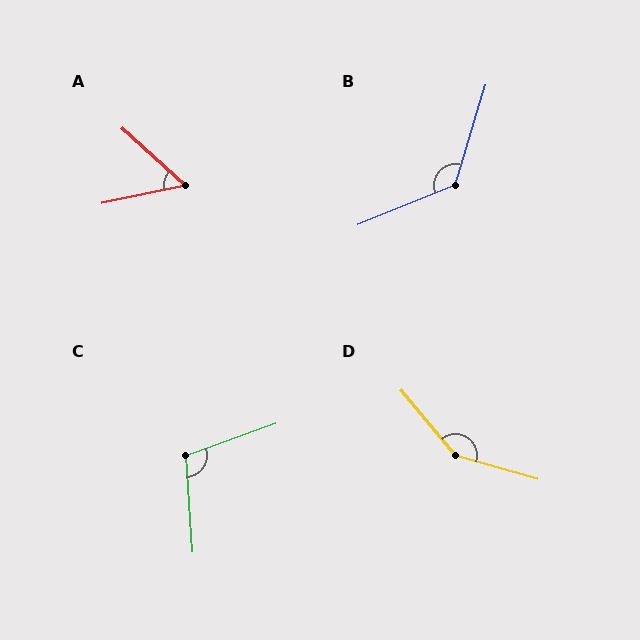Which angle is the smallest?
A, at approximately 54 degrees.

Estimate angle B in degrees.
Approximately 129 degrees.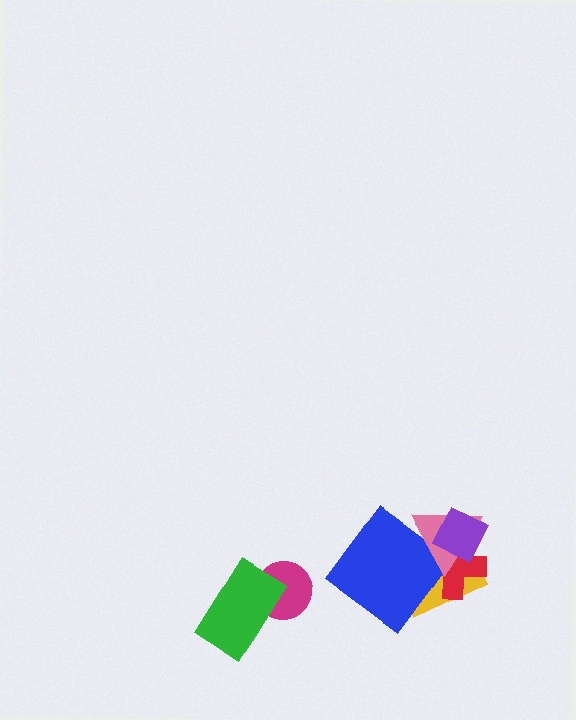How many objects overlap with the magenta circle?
1 object overlaps with the magenta circle.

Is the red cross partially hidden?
Yes, it is partially covered by another shape.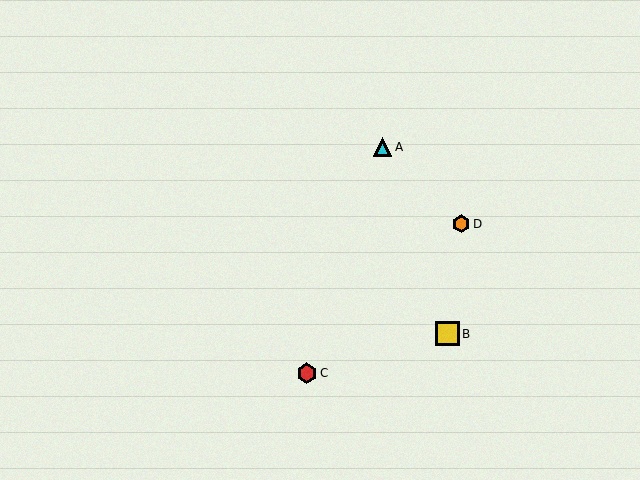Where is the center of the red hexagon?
The center of the red hexagon is at (307, 373).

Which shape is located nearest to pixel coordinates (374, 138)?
The cyan triangle (labeled A) at (382, 147) is nearest to that location.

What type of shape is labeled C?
Shape C is a red hexagon.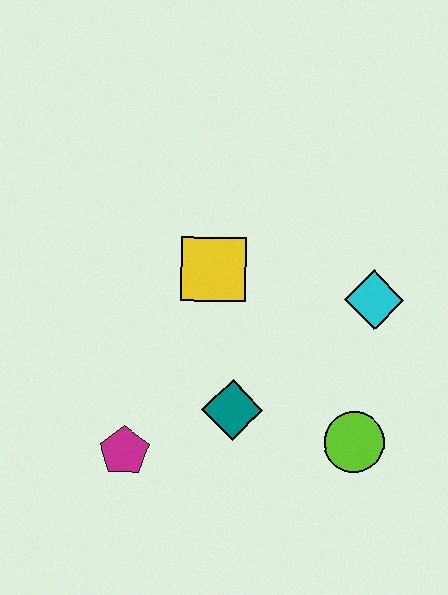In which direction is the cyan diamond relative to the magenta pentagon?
The cyan diamond is to the right of the magenta pentagon.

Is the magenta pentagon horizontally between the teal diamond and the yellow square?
No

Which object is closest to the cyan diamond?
The lime circle is closest to the cyan diamond.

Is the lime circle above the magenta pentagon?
Yes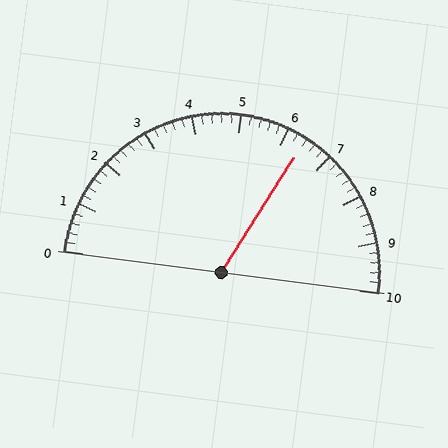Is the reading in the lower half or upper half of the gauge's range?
The reading is in the upper half of the range (0 to 10).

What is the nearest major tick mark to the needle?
The nearest major tick mark is 6.